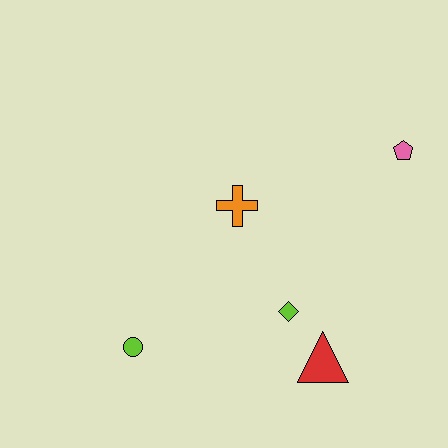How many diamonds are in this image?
There is 1 diamond.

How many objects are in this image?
There are 5 objects.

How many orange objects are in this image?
There is 1 orange object.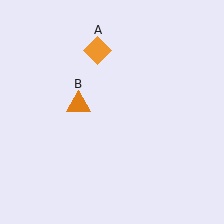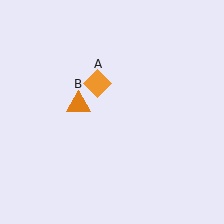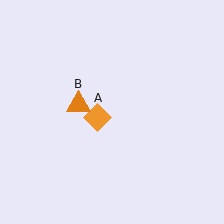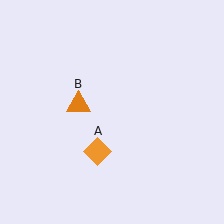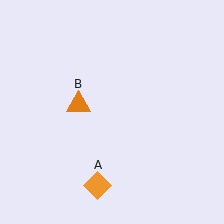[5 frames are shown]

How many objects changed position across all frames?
1 object changed position: orange diamond (object A).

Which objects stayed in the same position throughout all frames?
Orange triangle (object B) remained stationary.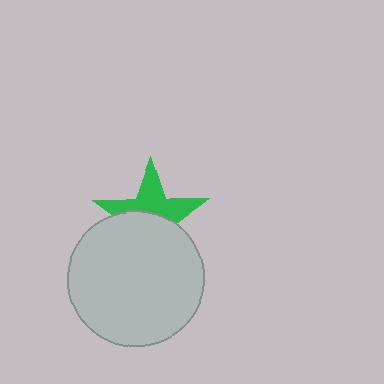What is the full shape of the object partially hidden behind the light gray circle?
The partially hidden object is a green star.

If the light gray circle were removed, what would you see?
You would see the complete green star.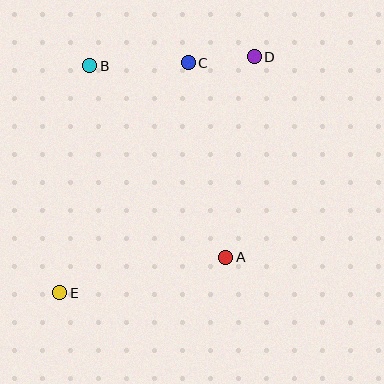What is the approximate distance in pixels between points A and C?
The distance between A and C is approximately 198 pixels.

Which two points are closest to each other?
Points C and D are closest to each other.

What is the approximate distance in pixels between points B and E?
The distance between B and E is approximately 229 pixels.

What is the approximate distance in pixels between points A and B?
The distance between A and B is approximately 235 pixels.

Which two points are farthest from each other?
Points D and E are farthest from each other.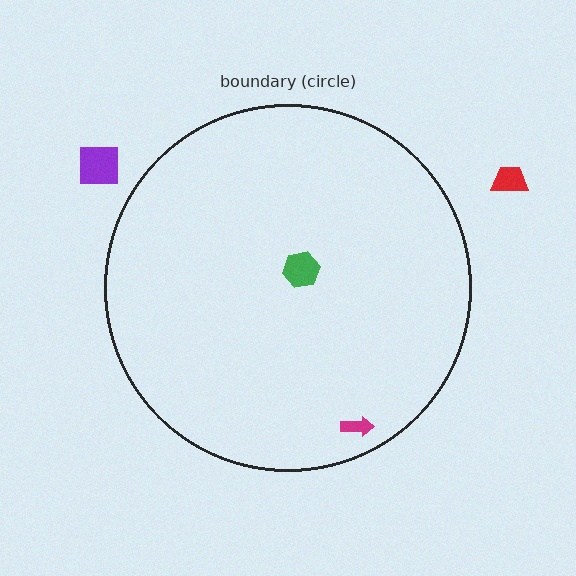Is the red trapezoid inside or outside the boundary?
Outside.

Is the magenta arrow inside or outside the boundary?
Inside.